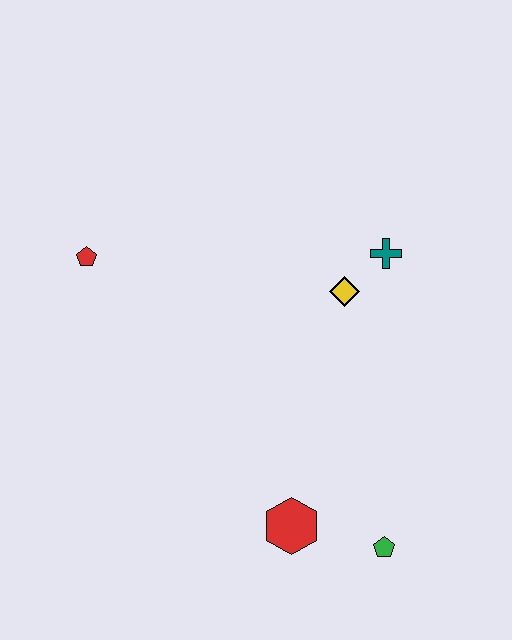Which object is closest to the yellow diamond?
The teal cross is closest to the yellow diamond.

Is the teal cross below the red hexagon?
No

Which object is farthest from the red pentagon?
The green pentagon is farthest from the red pentagon.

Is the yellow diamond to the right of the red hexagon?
Yes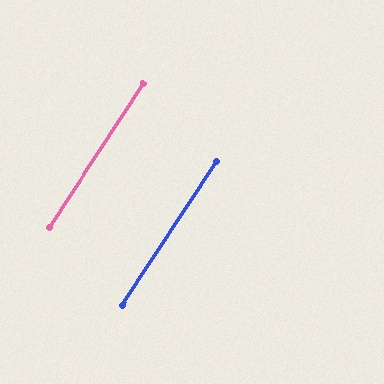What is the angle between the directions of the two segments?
Approximately 0 degrees.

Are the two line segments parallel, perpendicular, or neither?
Parallel — their directions differ by only 0.2°.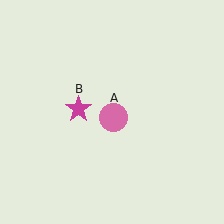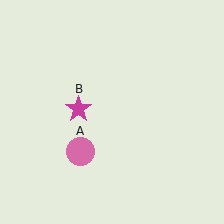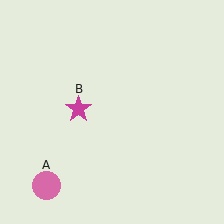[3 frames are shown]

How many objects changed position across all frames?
1 object changed position: pink circle (object A).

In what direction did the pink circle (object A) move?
The pink circle (object A) moved down and to the left.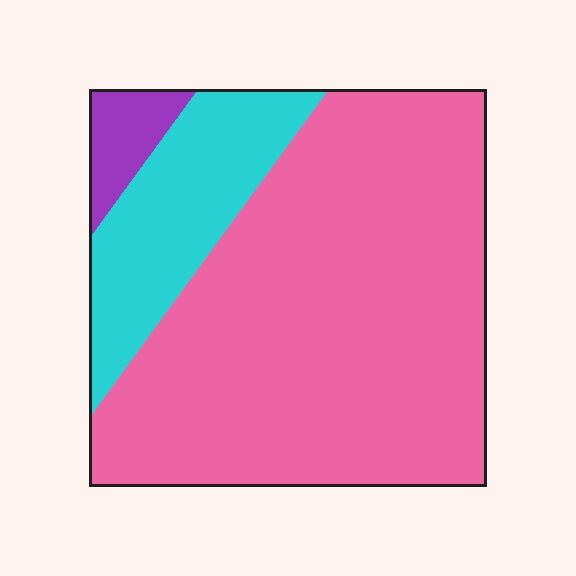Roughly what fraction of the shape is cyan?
Cyan covers roughly 20% of the shape.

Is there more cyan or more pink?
Pink.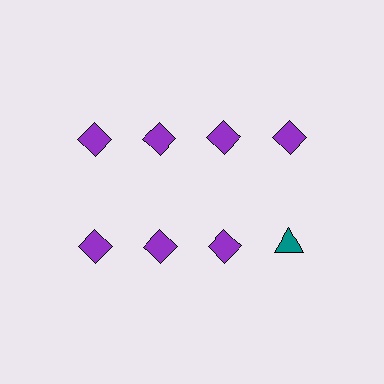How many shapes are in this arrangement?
There are 8 shapes arranged in a grid pattern.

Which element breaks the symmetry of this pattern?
The teal triangle in the second row, second from right column breaks the symmetry. All other shapes are purple diamonds.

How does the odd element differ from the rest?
It differs in both color (teal instead of purple) and shape (triangle instead of diamond).